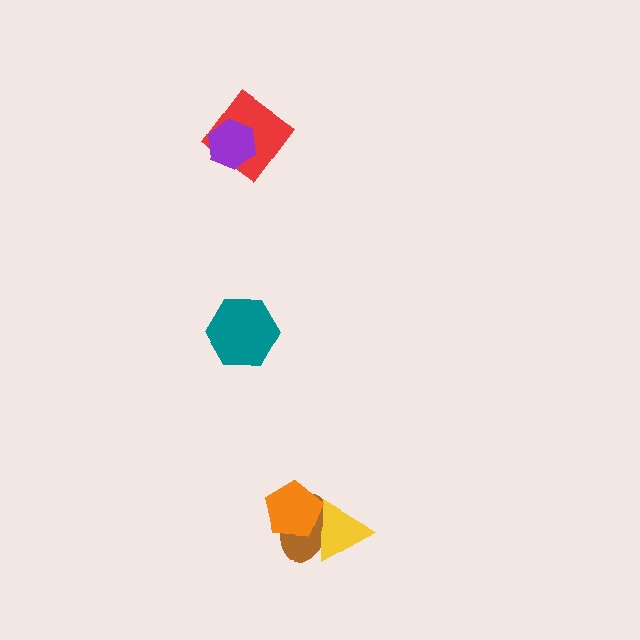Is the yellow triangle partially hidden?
Yes, it is partially covered by another shape.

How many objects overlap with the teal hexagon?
0 objects overlap with the teal hexagon.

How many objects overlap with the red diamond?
1 object overlaps with the red diamond.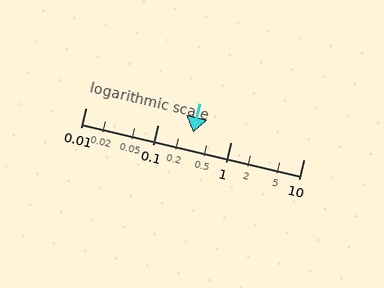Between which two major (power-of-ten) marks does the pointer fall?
The pointer is between 0.1 and 1.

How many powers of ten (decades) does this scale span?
The scale spans 3 decades, from 0.01 to 10.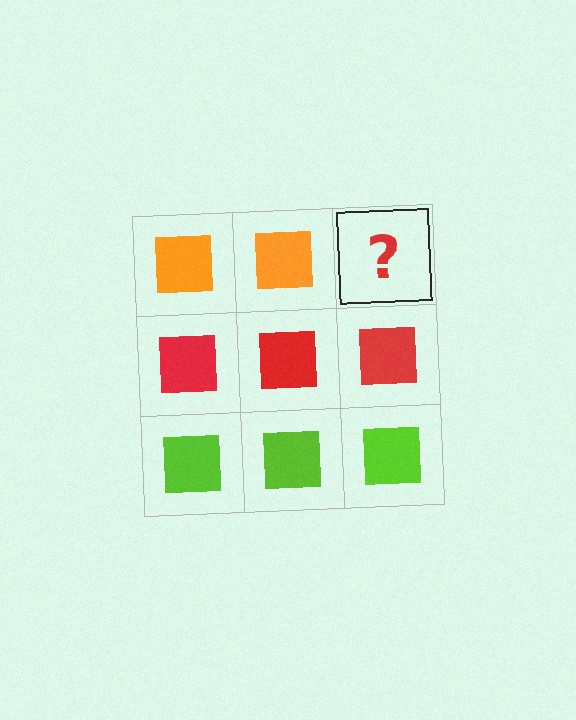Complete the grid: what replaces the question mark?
The question mark should be replaced with an orange square.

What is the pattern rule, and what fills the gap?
The rule is that each row has a consistent color. The gap should be filled with an orange square.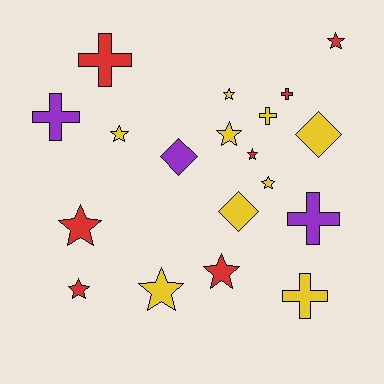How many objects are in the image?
There are 19 objects.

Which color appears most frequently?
Yellow, with 9 objects.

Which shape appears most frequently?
Star, with 10 objects.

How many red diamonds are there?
There are no red diamonds.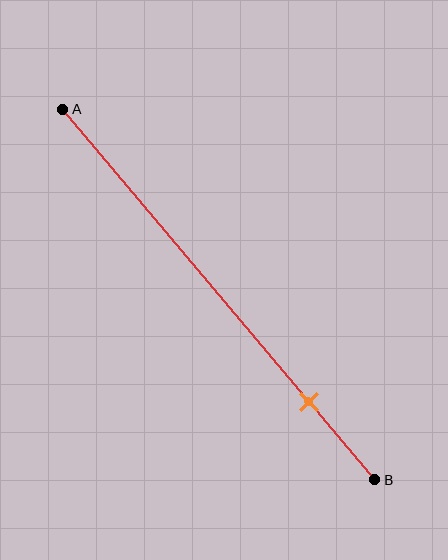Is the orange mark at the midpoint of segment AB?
No, the mark is at about 80% from A, not at the 50% midpoint.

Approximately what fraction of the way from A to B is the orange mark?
The orange mark is approximately 80% of the way from A to B.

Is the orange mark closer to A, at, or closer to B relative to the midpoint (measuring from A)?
The orange mark is closer to point B than the midpoint of segment AB.